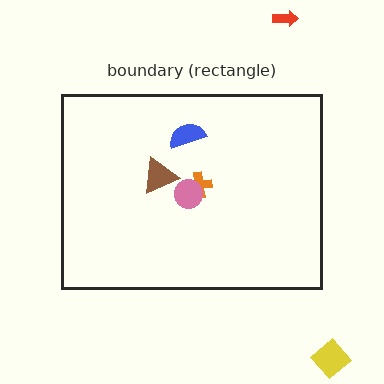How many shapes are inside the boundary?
4 inside, 2 outside.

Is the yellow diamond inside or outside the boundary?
Outside.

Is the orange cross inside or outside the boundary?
Inside.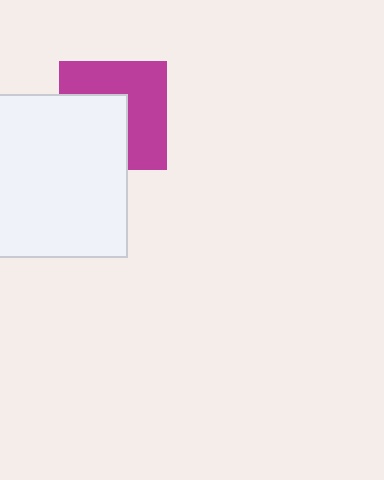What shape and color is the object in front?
The object in front is a white square.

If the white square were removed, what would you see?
You would see the complete magenta square.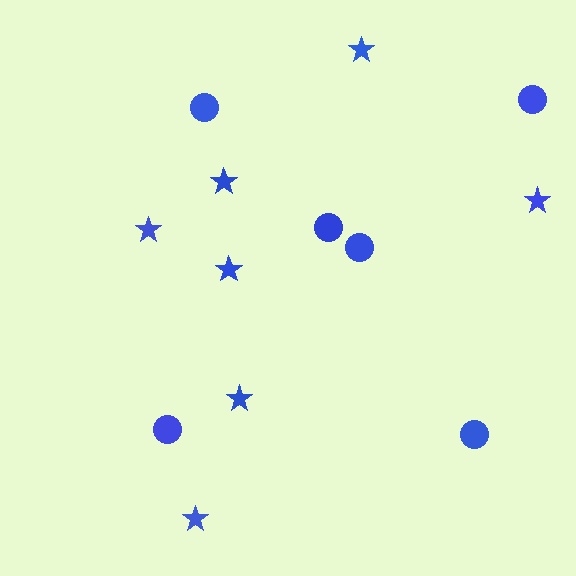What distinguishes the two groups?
There are 2 groups: one group of stars (7) and one group of circles (6).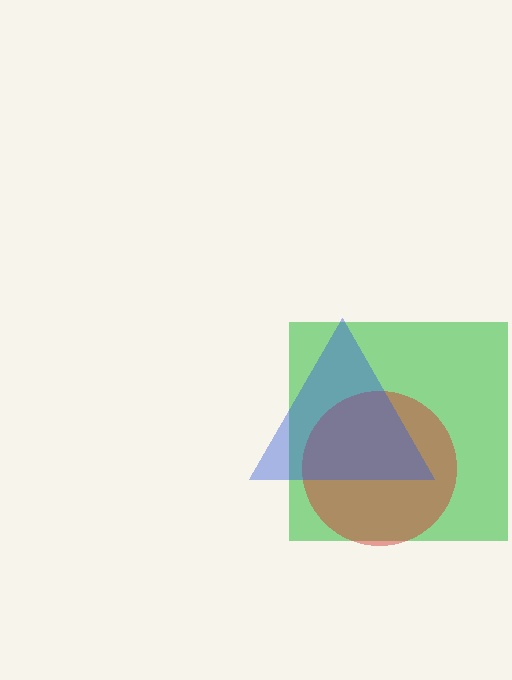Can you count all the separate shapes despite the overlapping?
Yes, there are 3 separate shapes.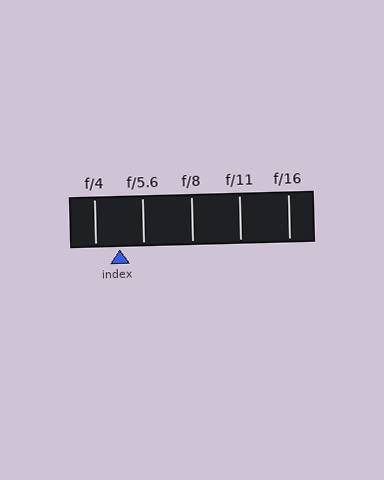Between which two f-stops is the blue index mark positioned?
The index mark is between f/4 and f/5.6.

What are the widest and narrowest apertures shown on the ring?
The widest aperture shown is f/4 and the narrowest is f/16.